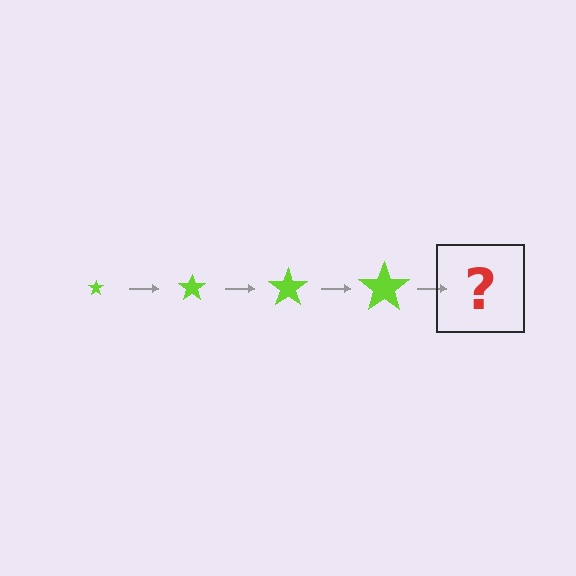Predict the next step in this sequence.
The next step is a lime star, larger than the previous one.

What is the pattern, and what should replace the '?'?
The pattern is that the star gets progressively larger each step. The '?' should be a lime star, larger than the previous one.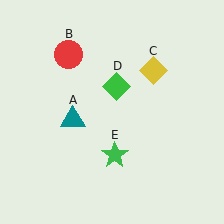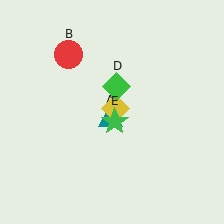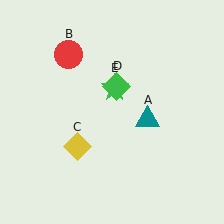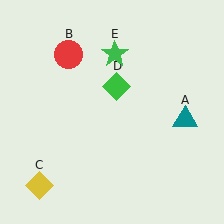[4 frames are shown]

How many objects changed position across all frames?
3 objects changed position: teal triangle (object A), yellow diamond (object C), green star (object E).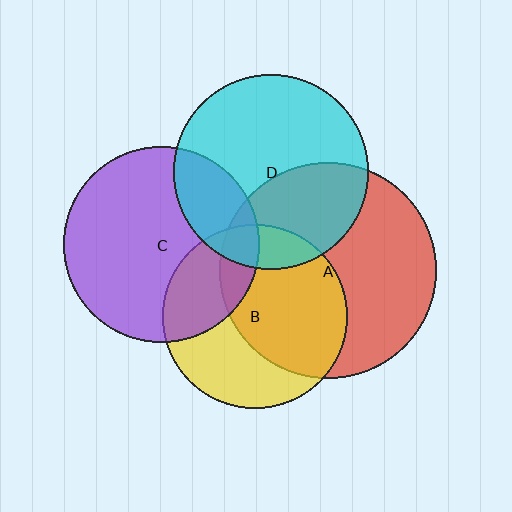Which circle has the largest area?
Circle A (red).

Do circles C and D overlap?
Yes.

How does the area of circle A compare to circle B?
Approximately 1.4 times.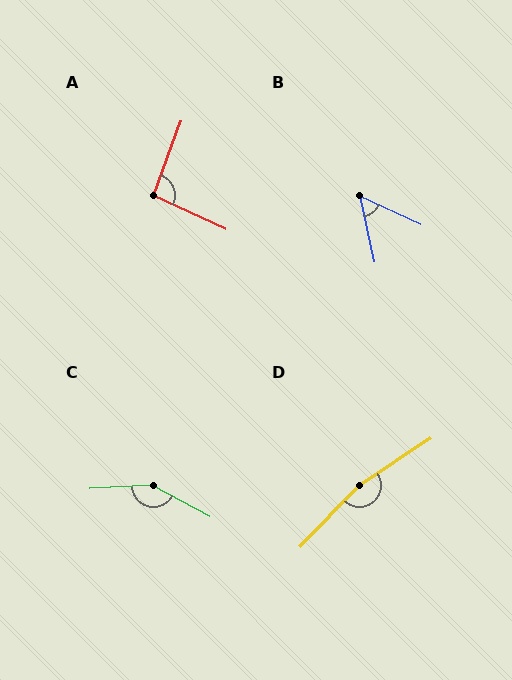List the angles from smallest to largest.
B (53°), A (95°), C (149°), D (168°).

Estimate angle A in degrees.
Approximately 95 degrees.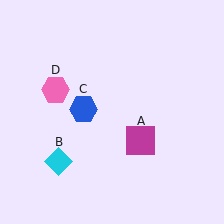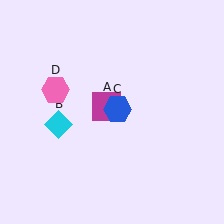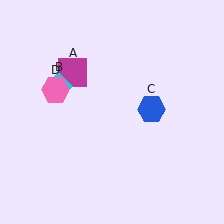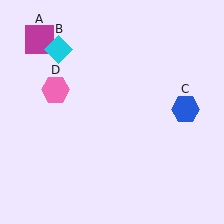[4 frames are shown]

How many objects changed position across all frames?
3 objects changed position: magenta square (object A), cyan diamond (object B), blue hexagon (object C).